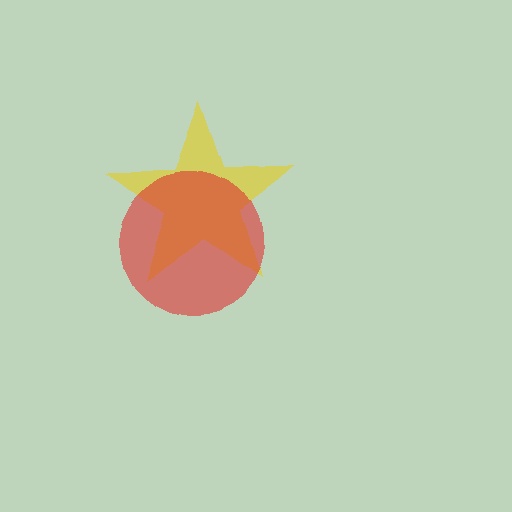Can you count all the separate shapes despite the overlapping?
Yes, there are 2 separate shapes.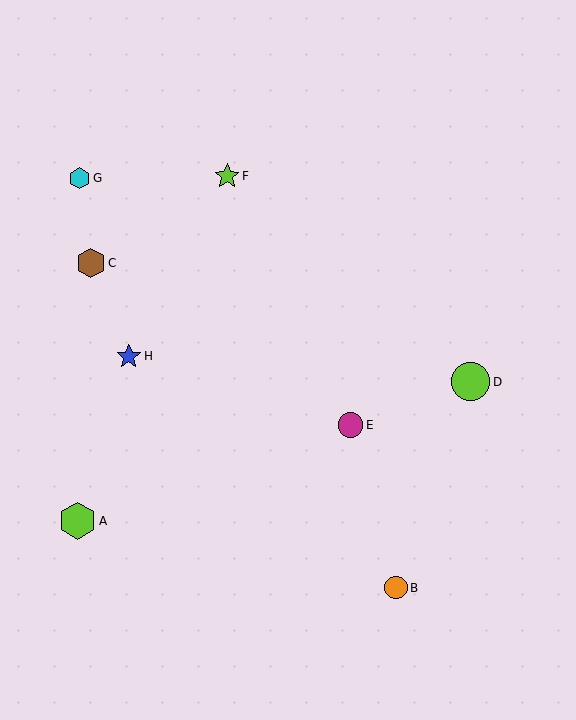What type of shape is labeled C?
Shape C is a brown hexagon.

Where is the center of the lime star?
The center of the lime star is at (227, 176).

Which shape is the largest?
The lime circle (labeled D) is the largest.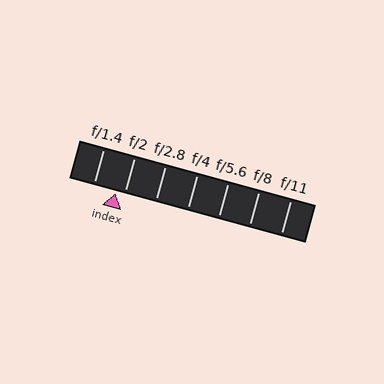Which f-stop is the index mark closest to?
The index mark is closest to f/2.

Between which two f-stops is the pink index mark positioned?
The index mark is between f/1.4 and f/2.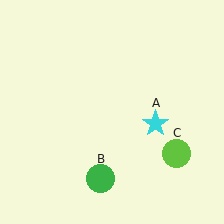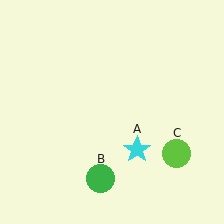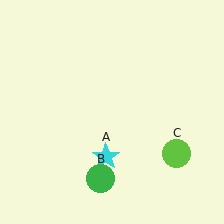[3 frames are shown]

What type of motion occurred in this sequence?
The cyan star (object A) rotated clockwise around the center of the scene.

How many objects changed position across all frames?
1 object changed position: cyan star (object A).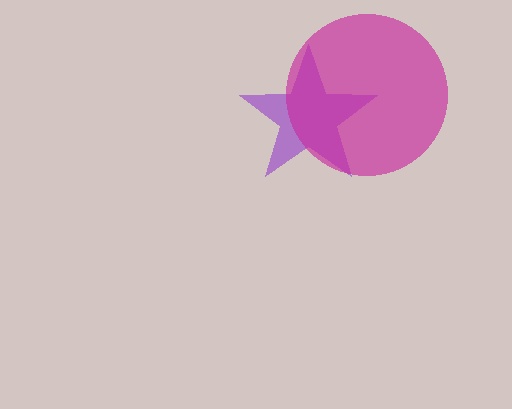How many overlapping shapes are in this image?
There are 2 overlapping shapes in the image.